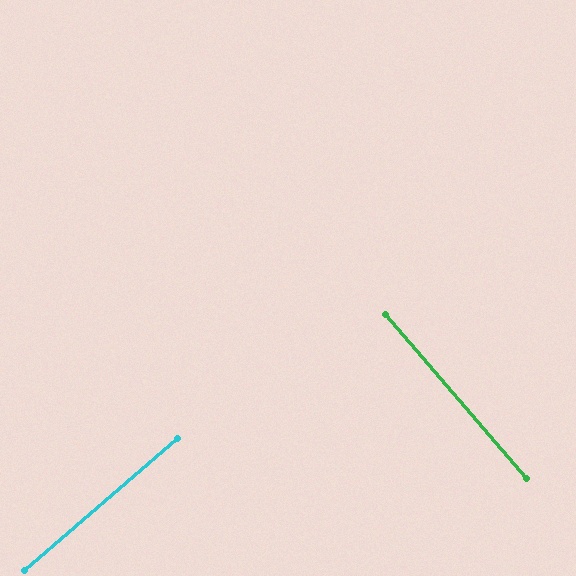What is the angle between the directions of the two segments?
Approximately 90 degrees.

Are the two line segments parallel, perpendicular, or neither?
Perpendicular — they meet at approximately 90°.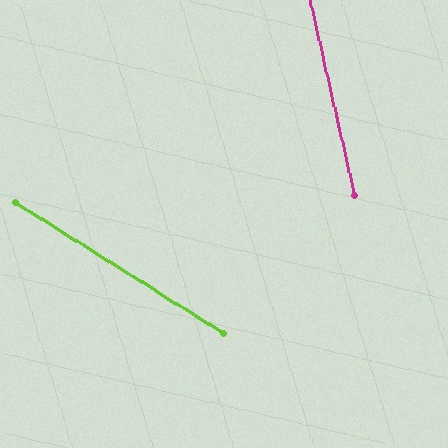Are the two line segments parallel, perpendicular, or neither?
Neither parallel nor perpendicular — they differ by about 45°.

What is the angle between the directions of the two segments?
Approximately 45 degrees.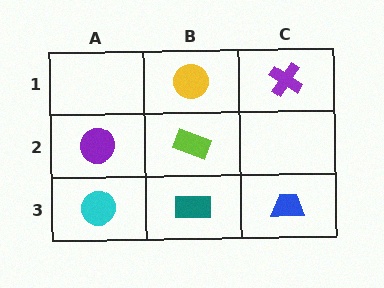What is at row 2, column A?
A purple circle.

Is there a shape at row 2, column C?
No, that cell is empty.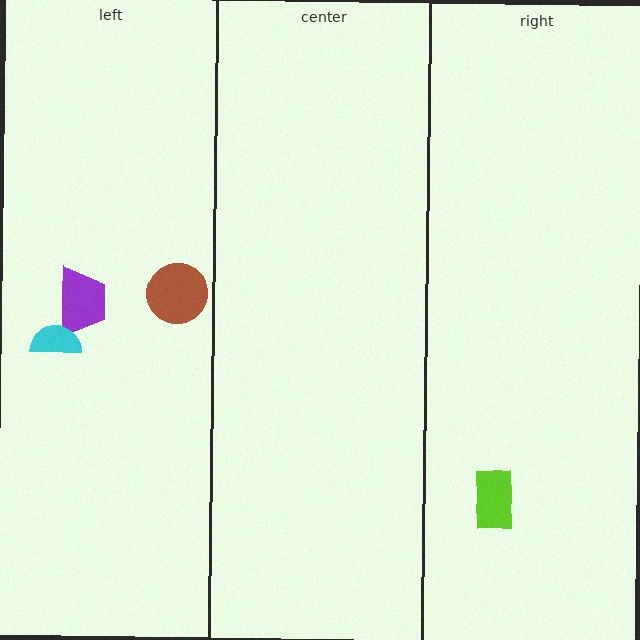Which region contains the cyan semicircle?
The left region.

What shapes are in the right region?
The lime rectangle.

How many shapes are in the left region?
3.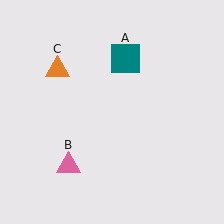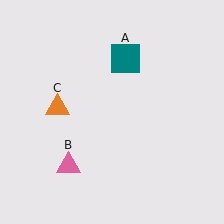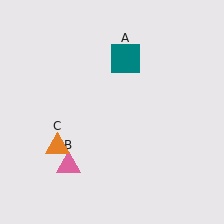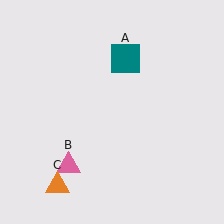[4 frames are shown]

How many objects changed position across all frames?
1 object changed position: orange triangle (object C).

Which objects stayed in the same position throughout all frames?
Teal square (object A) and pink triangle (object B) remained stationary.